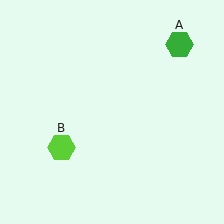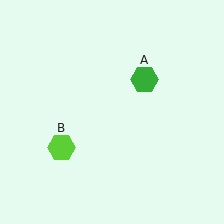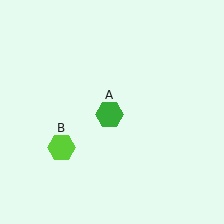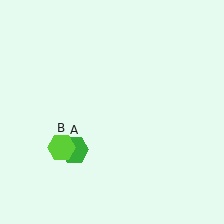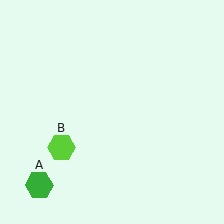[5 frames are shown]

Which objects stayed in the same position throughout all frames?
Lime hexagon (object B) remained stationary.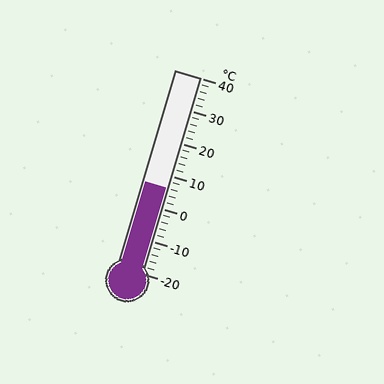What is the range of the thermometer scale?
The thermometer scale ranges from -20°C to 40°C.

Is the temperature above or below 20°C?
The temperature is below 20°C.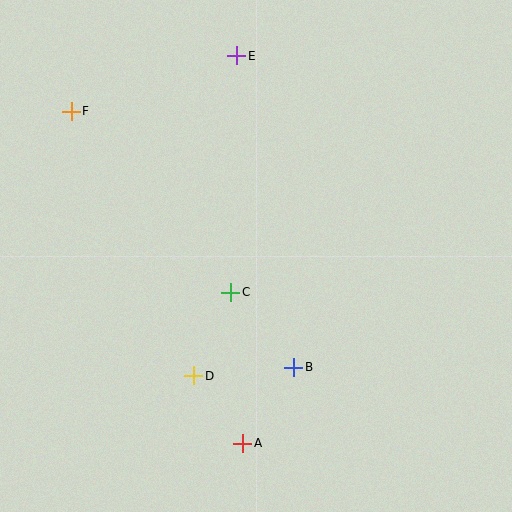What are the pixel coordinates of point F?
Point F is at (71, 111).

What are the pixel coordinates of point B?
Point B is at (294, 367).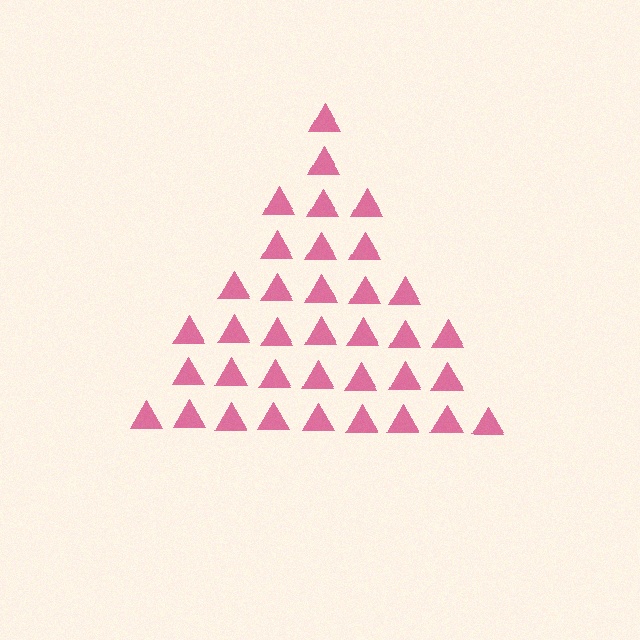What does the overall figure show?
The overall figure shows a triangle.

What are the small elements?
The small elements are triangles.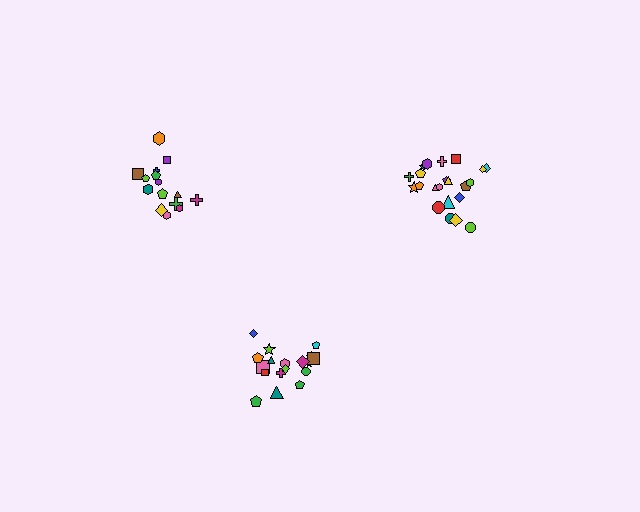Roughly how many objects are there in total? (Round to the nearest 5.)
Roughly 55 objects in total.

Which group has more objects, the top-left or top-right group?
The top-right group.